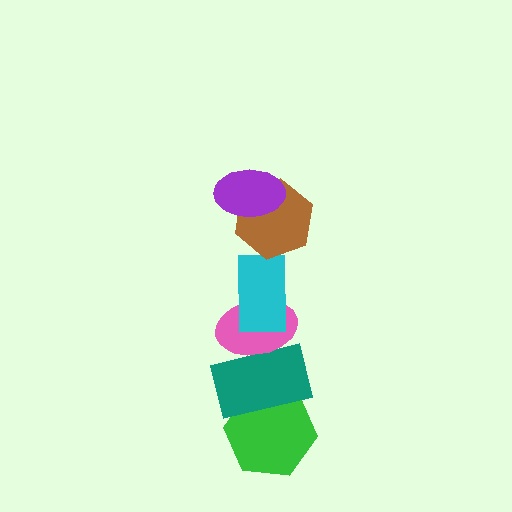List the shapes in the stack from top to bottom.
From top to bottom: the purple ellipse, the brown hexagon, the cyan rectangle, the pink ellipse, the teal rectangle, the green hexagon.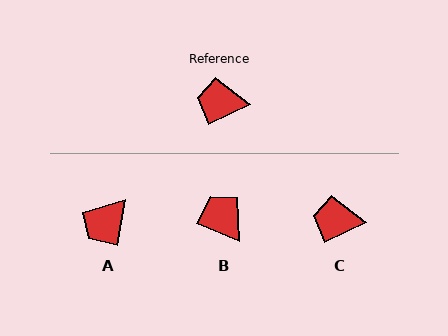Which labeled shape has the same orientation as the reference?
C.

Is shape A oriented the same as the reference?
No, it is off by about 54 degrees.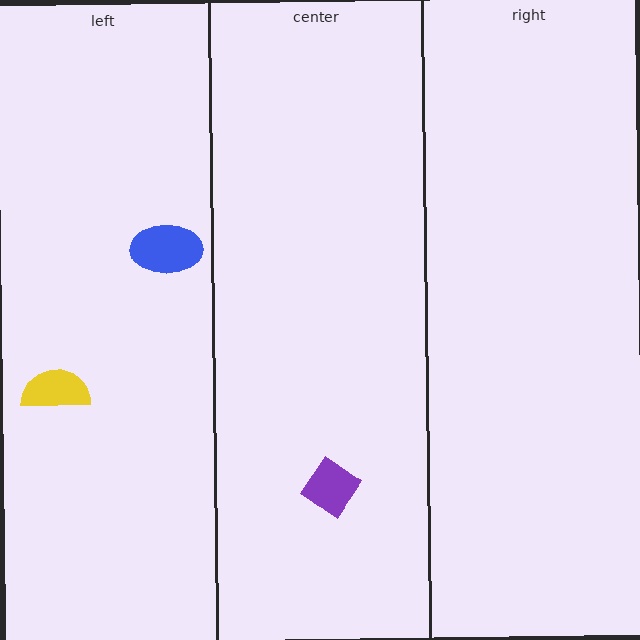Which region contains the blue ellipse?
The left region.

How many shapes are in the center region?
1.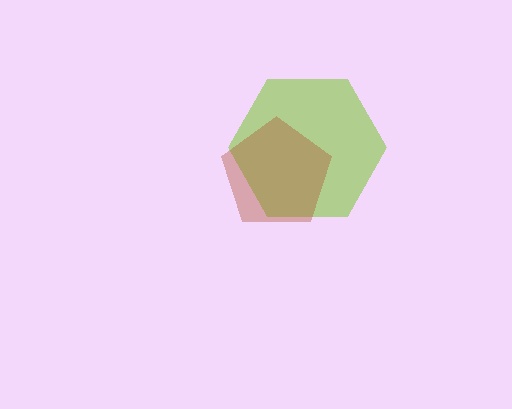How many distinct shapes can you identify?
There are 2 distinct shapes: a lime hexagon, a brown pentagon.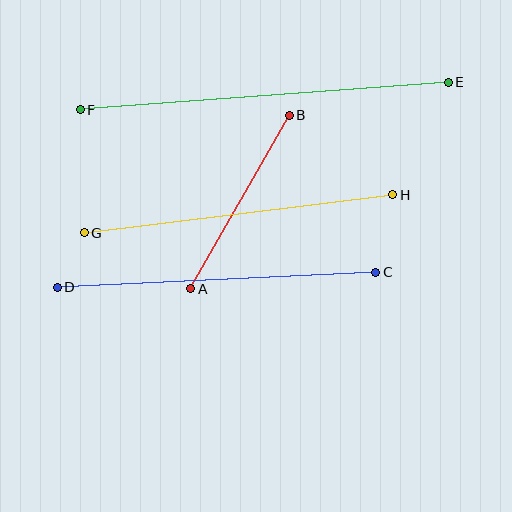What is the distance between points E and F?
The distance is approximately 369 pixels.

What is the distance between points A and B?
The distance is approximately 199 pixels.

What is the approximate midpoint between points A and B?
The midpoint is at approximately (240, 202) pixels.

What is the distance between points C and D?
The distance is approximately 319 pixels.